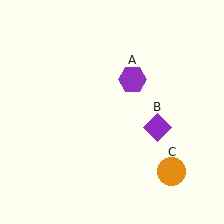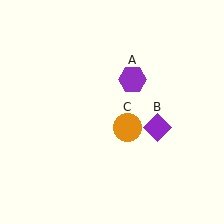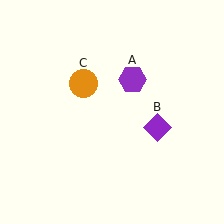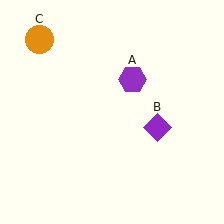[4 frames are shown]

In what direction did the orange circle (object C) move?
The orange circle (object C) moved up and to the left.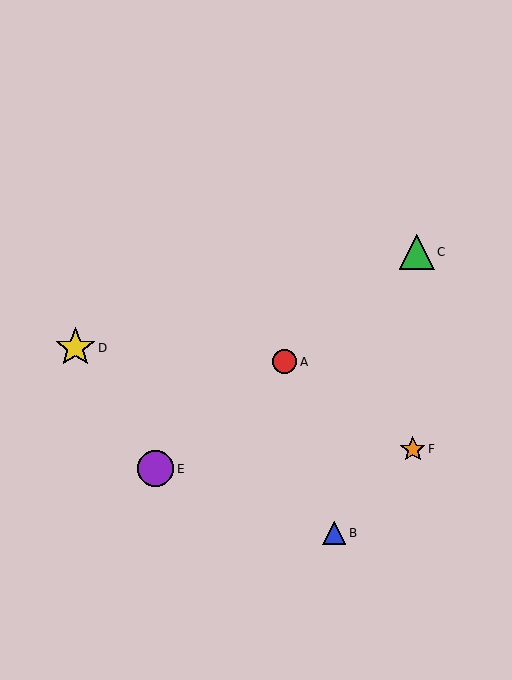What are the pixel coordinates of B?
Object B is at (334, 533).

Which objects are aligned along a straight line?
Objects A, C, E are aligned along a straight line.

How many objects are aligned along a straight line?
3 objects (A, C, E) are aligned along a straight line.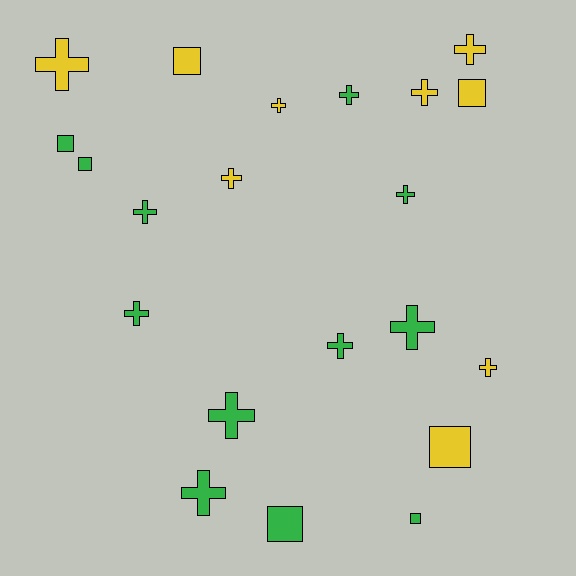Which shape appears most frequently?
Cross, with 14 objects.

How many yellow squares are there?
There are 3 yellow squares.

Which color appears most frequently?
Green, with 12 objects.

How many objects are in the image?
There are 21 objects.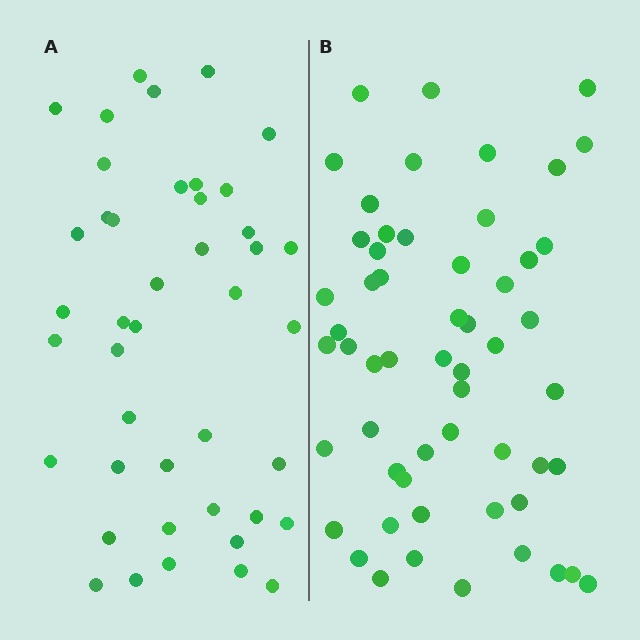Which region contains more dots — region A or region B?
Region B (the right region) has more dots.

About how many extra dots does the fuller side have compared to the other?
Region B has approximately 15 more dots than region A.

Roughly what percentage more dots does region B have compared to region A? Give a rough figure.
About 30% more.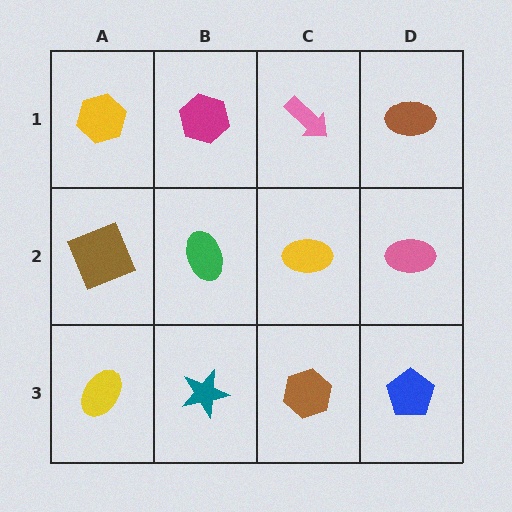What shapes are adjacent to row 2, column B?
A magenta hexagon (row 1, column B), a teal star (row 3, column B), a brown square (row 2, column A), a yellow ellipse (row 2, column C).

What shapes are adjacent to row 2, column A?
A yellow hexagon (row 1, column A), a yellow ellipse (row 3, column A), a green ellipse (row 2, column B).